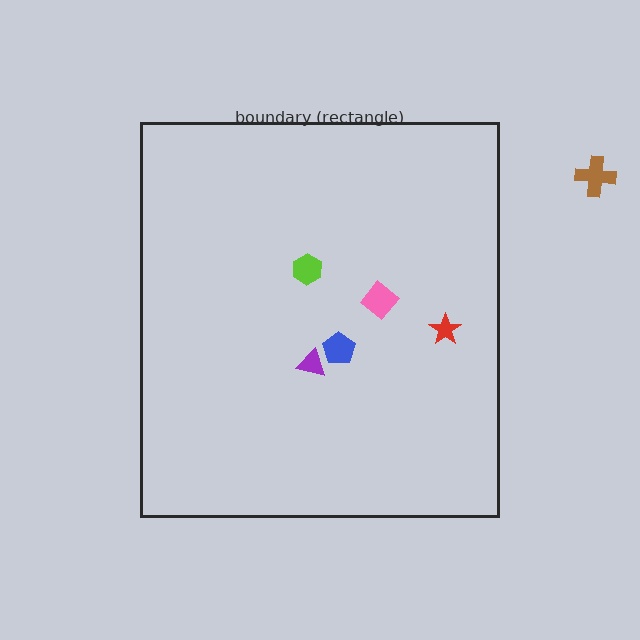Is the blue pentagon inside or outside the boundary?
Inside.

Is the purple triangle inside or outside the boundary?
Inside.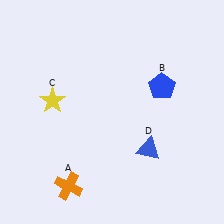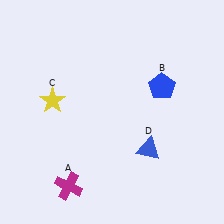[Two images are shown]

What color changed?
The cross (A) changed from orange in Image 1 to magenta in Image 2.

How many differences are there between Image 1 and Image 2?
There is 1 difference between the two images.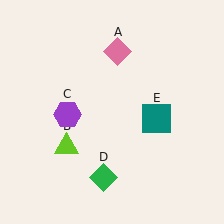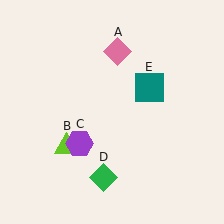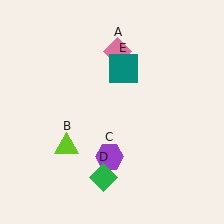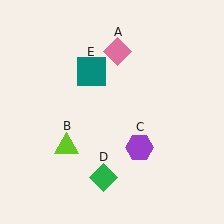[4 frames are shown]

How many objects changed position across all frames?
2 objects changed position: purple hexagon (object C), teal square (object E).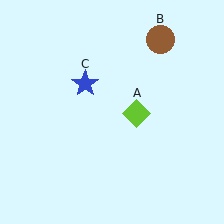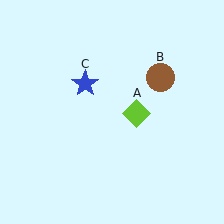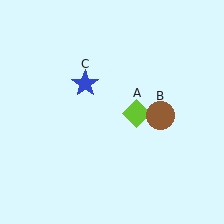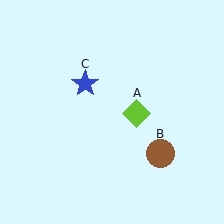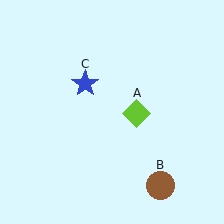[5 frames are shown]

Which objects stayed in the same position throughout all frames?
Lime diamond (object A) and blue star (object C) remained stationary.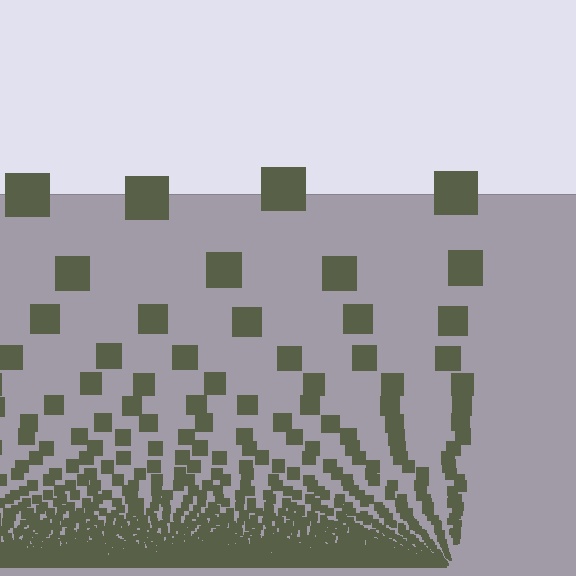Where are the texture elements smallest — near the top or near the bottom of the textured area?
Near the bottom.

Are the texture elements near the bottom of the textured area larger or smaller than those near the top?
Smaller. The gradient is inverted — elements near the bottom are smaller and denser.